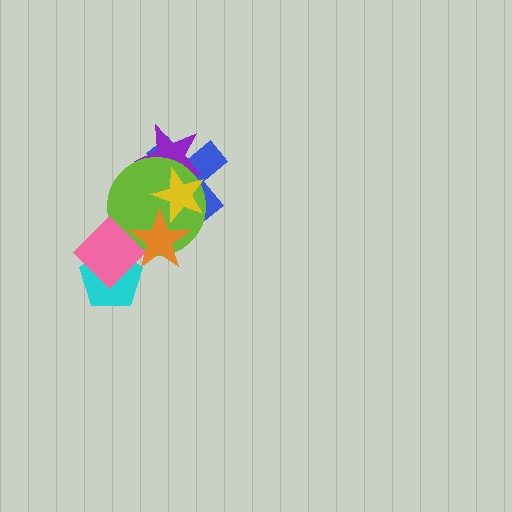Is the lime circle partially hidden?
Yes, it is partially covered by another shape.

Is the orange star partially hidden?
No, no other shape covers it.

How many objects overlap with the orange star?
4 objects overlap with the orange star.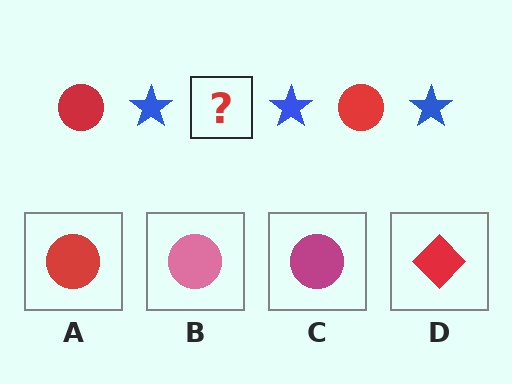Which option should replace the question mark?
Option A.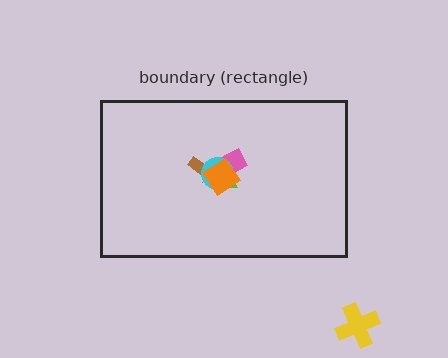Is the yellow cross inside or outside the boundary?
Outside.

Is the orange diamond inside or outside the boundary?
Inside.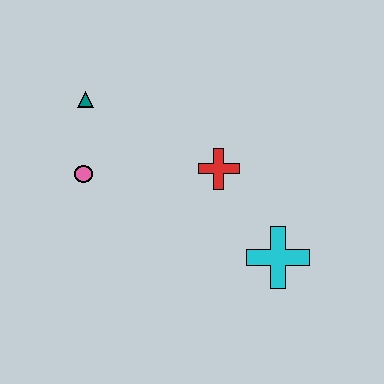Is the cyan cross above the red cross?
No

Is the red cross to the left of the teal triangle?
No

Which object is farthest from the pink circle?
The cyan cross is farthest from the pink circle.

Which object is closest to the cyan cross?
The red cross is closest to the cyan cross.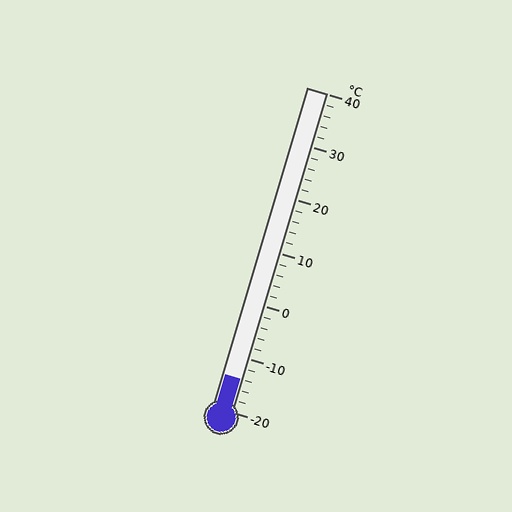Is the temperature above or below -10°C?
The temperature is below -10°C.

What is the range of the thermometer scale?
The thermometer scale ranges from -20°C to 40°C.